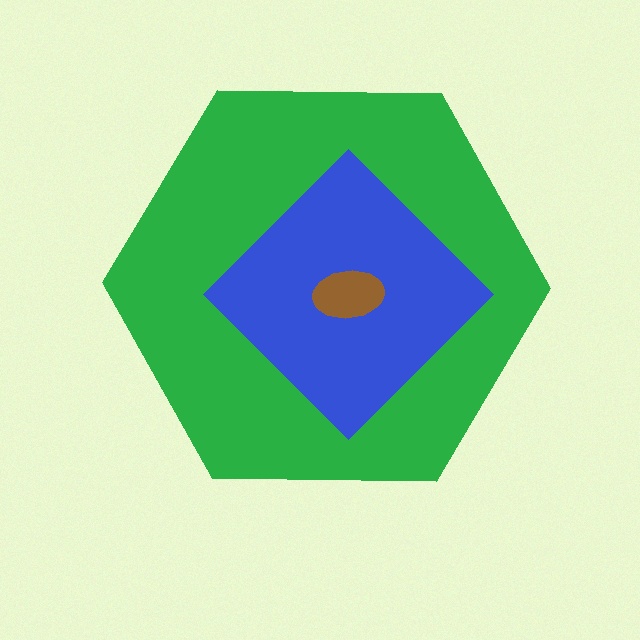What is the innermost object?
The brown ellipse.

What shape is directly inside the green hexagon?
The blue diamond.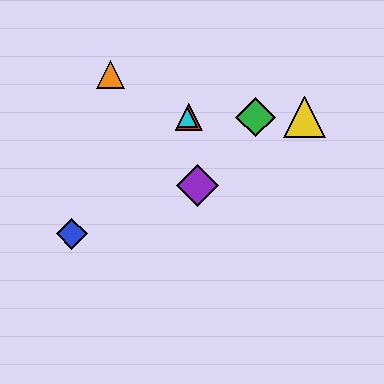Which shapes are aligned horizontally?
The red triangle, the green diamond, the yellow triangle, the cyan triangle are aligned horizontally.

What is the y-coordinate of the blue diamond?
The blue diamond is at y≈234.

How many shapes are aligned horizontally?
4 shapes (the red triangle, the green diamond, the yellow triangle, the cyan triangle) are aligned horizontally.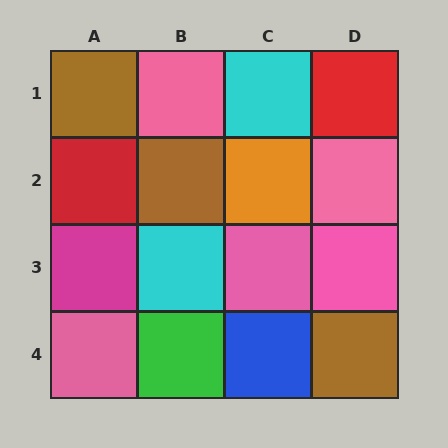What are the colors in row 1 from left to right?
Brown, pink, cyan, red.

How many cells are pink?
5 cells are pink.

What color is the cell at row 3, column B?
Cyan.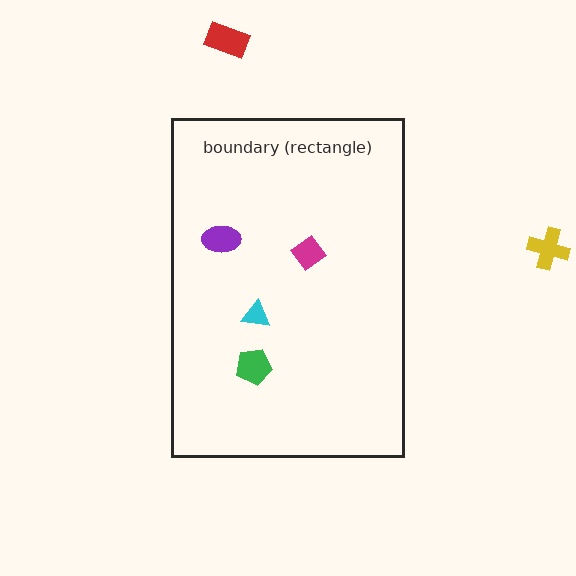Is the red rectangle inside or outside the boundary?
Outside.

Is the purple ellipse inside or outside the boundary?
Inside.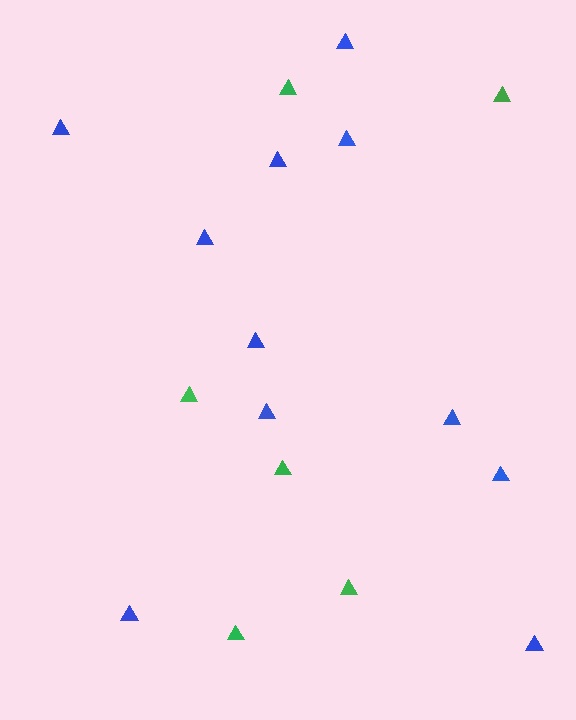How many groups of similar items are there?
There are 2 groups: one group of blue triangles (11) and one group of green triangles (6).